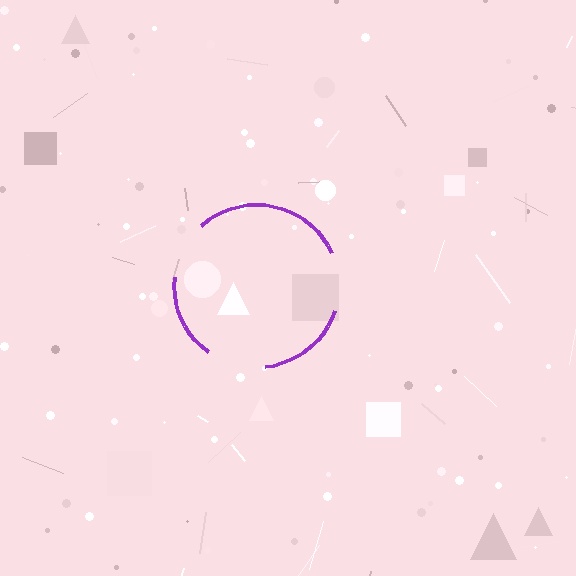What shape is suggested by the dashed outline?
The dashed outline suggests a circle.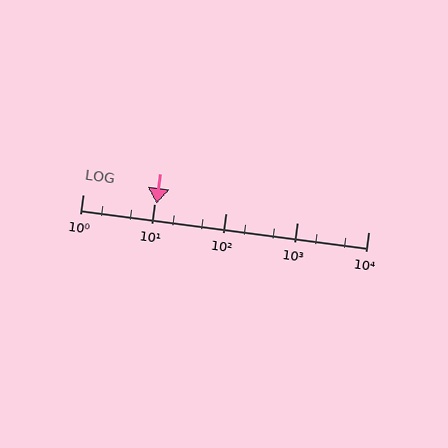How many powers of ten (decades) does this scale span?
The scale spans 4 decades, from 1 to 10000.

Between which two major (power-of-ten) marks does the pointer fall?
The pointer is between 10 and 100.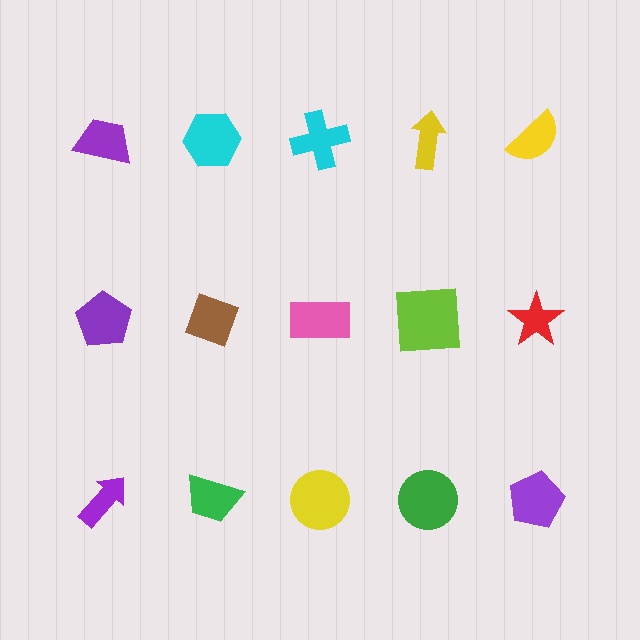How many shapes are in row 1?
5 shapes.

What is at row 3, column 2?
A green trapezoid.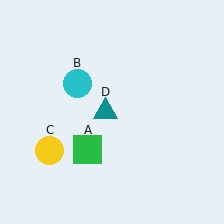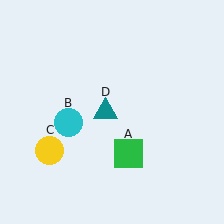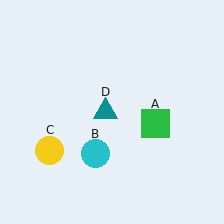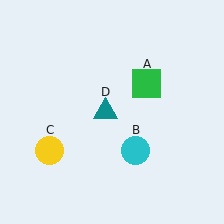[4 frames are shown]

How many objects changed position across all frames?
2 objects changed position: green square (object A), cyan circle (object B).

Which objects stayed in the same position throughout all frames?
Yellow circle (object C) and teal triangle (object D) remained stationary.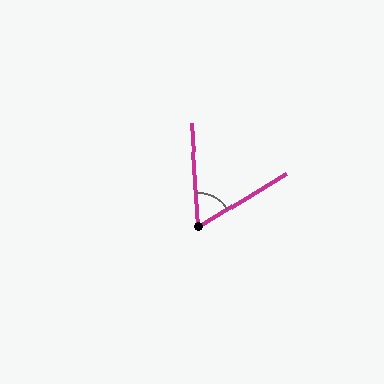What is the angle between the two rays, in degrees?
Approximately 63 degrees.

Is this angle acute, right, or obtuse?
It is acute.